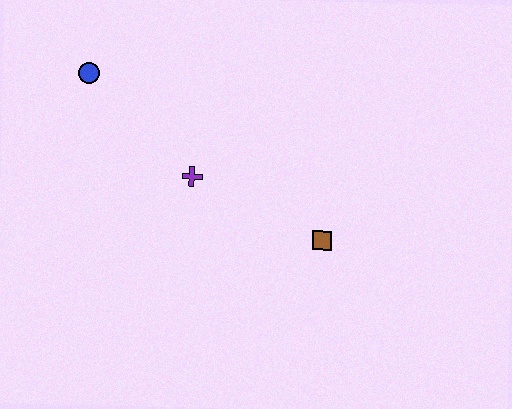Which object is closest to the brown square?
The purple cross is closest to the brown square.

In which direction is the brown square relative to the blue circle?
The brown square is to the right of the blue circle.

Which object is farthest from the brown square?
The blue circle is farthest from the brown square.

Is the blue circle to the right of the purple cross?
No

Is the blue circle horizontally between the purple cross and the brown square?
No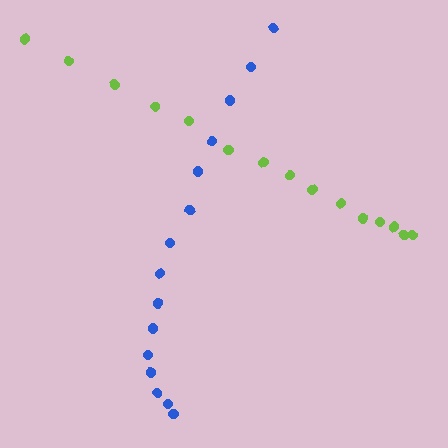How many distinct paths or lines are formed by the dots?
There are 2 distinct paths.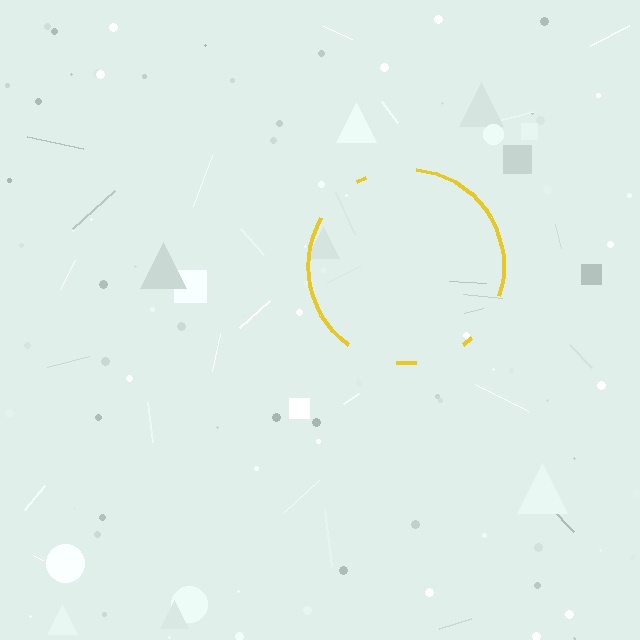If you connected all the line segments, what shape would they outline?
They would outline a circle.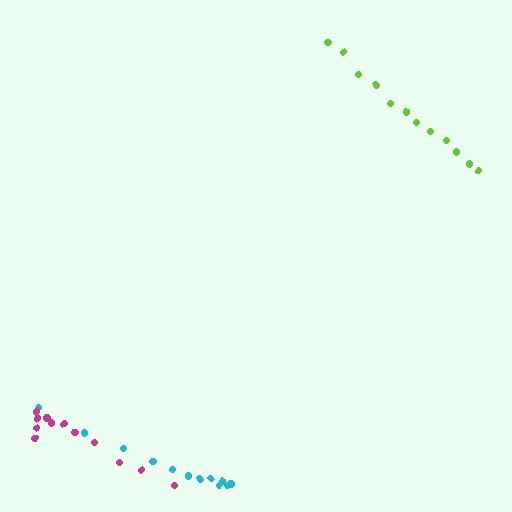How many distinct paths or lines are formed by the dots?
There are 3 distinct paths.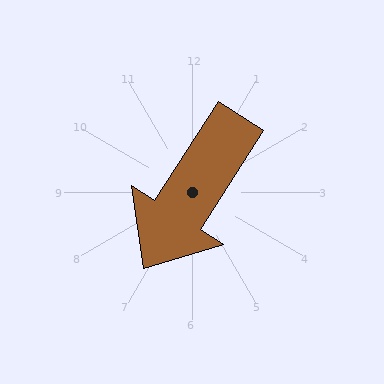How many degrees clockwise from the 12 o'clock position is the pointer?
Approximately 213 degrees.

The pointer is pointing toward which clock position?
Roughly 7 o'clock.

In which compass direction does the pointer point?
Southwest.